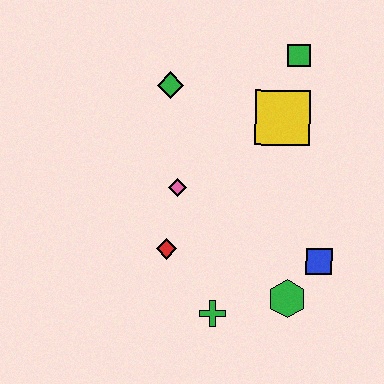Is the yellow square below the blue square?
No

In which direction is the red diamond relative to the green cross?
The red diamond is above the green cross.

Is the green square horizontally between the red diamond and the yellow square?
No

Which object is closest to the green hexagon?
The blue square is closest to the green hexagon.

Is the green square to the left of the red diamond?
No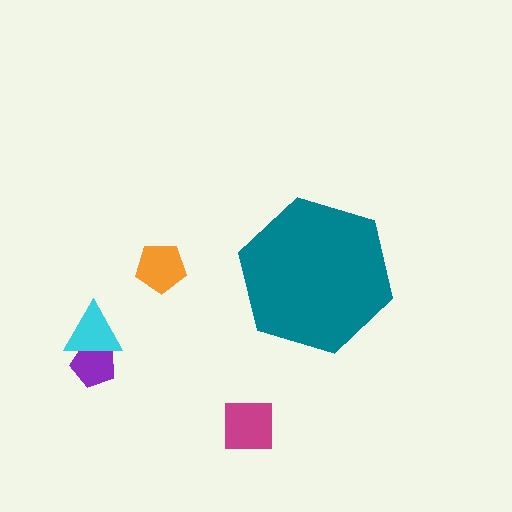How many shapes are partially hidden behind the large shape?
0 shapes are partially hidden.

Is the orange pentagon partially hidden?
No, the orange pentagon is fully visible.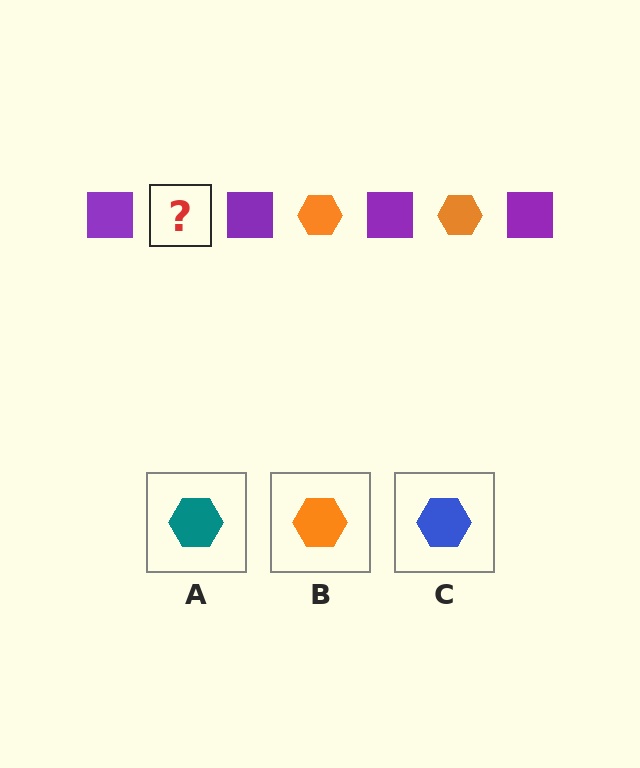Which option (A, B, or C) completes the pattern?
B.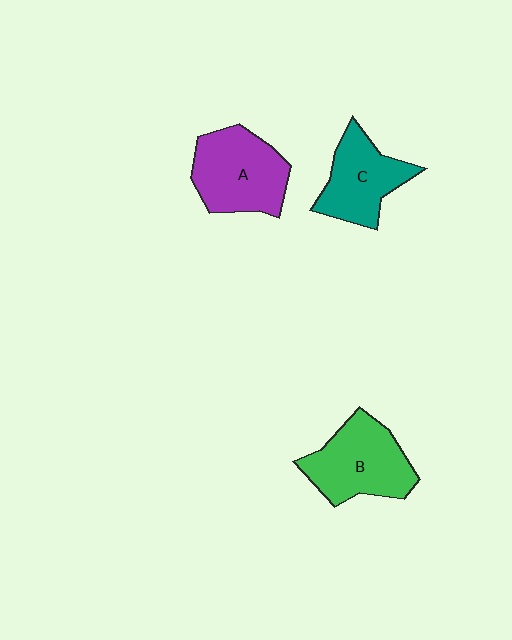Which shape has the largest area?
Shape B (green).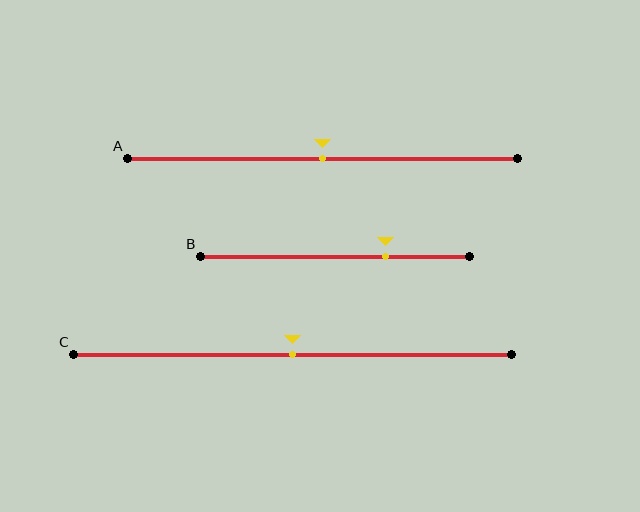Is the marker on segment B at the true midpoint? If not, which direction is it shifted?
No, the marker on segment B is shifted to the right by about 19% of the segment length.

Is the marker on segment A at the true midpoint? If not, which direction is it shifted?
Yes, the marker on segment A is at the true midpoint.